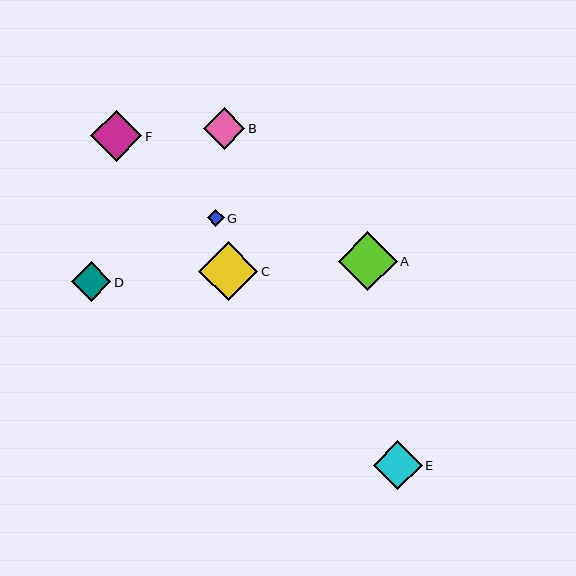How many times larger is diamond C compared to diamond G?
Diamond C is approximately 3.5 times the size of diamond G.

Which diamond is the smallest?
Diamond G is the smallest with a size of approximately 17 pixels.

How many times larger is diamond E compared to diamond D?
Diamond E is approximately 1.2 times the size of diamond D.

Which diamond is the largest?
Diamond C is the largest with a size of approximately 59 pixels.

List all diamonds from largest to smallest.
From largest to smallest: C, A, F, E, B, D, G.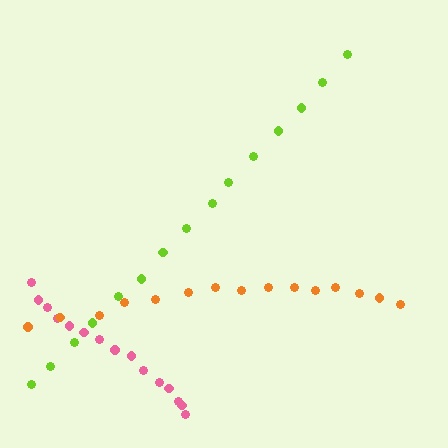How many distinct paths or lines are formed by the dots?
There are 3 distinct paths.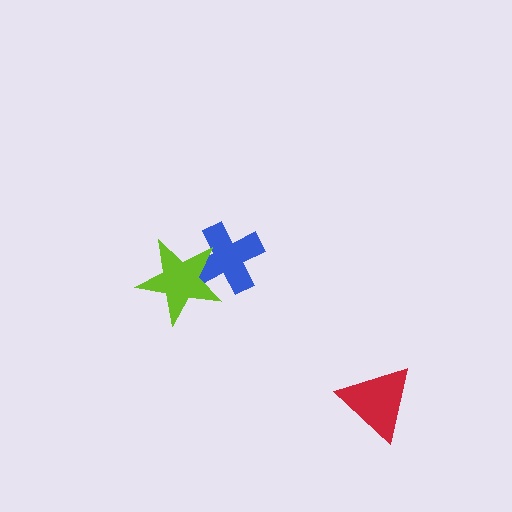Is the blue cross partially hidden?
Yes, it is partially covered by another shape.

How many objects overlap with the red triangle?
0 objects overlap with the red triangle.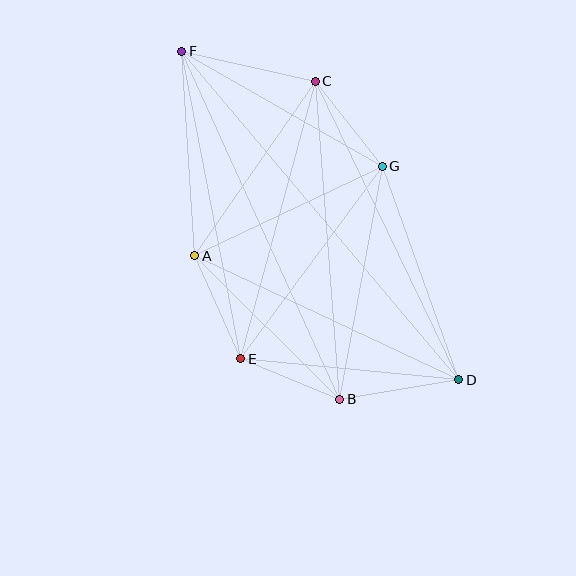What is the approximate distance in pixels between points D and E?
The distance between D and E is approximately 219 pixels.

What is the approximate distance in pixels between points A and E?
The distance between A and E is approximately 113 pixels.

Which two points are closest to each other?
Points B and E are closest to each other.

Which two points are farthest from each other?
Points D and F are farthest from each other.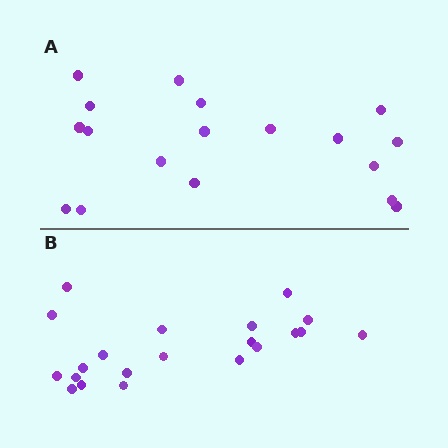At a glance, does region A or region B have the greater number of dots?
Region B (the bottom region) has more dots.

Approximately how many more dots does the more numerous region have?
Region B has just a few more — roughly 2 or 3 more dots than region A.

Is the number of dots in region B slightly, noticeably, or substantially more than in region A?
Region B has only slightly more — the two regions are fairly close. The ratio is roughly 1.2 to 1.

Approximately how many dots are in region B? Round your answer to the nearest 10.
About 20 dots. (The exact count is 21, which rounds to 20.)